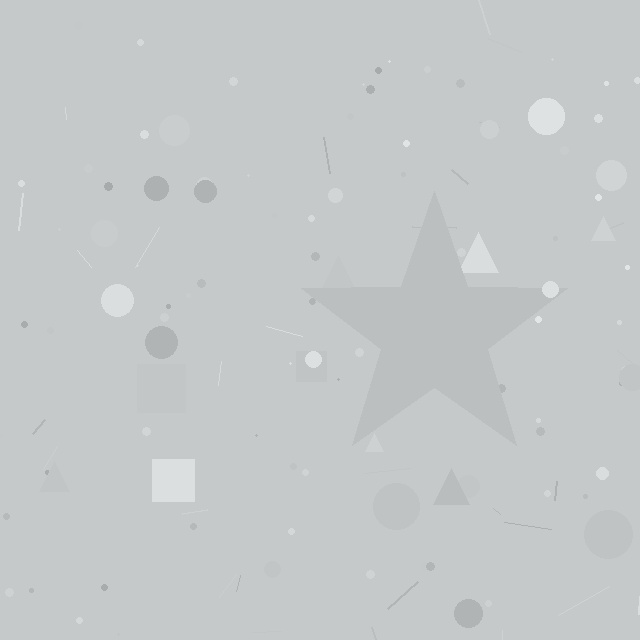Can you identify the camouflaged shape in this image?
The camouflaged shape is a star.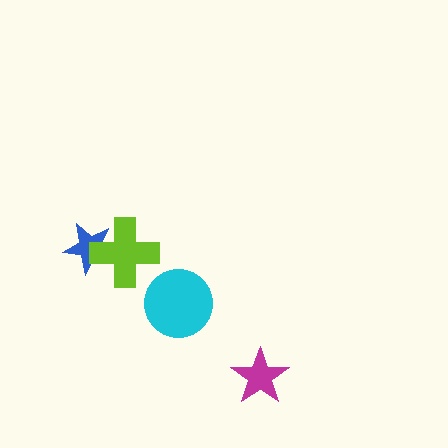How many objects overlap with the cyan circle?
0 objects overlap with the cyan circle.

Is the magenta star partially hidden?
No, no other shape covers it.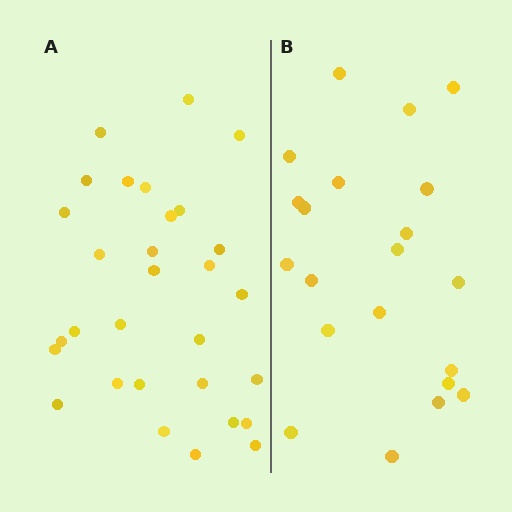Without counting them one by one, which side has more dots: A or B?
Region A (the left region) has more dots.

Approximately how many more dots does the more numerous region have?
Region A has roughly 8 or so more dots than region B.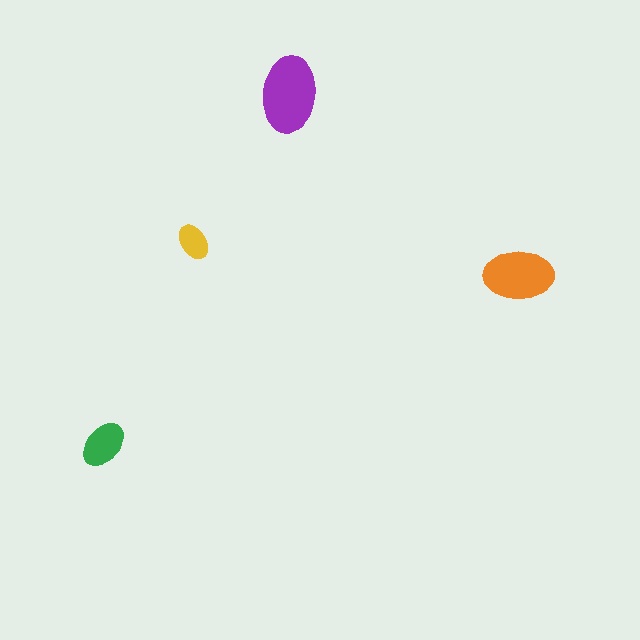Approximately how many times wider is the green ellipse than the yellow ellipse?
About 1.5 times wider.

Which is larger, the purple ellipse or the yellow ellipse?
The purple one.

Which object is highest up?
The purple ellipse is topmost.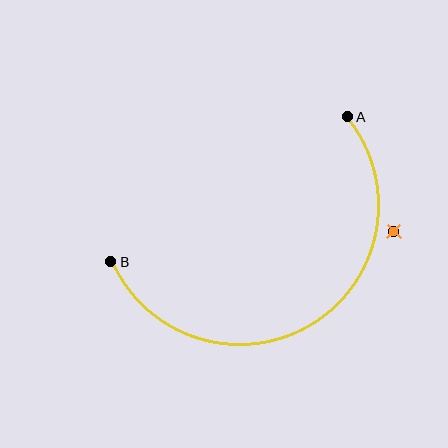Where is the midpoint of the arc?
The arc midpoint is the point on the curve farthest from the straight line joining A and B. It sits below that line.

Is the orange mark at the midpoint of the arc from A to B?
No — the orange mark does not lie on the arc at all. It sits slightly outside the curve.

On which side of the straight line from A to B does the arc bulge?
The arc bulges below the straight line connecting A and B.